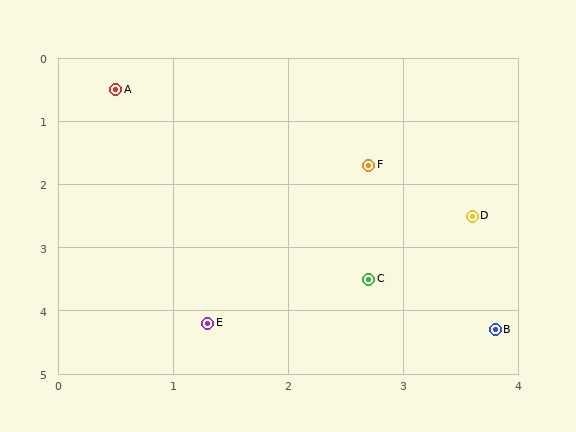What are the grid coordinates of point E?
Point E is at approximately (1.3, 4.2).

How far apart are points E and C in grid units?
Points E and C are about 1.6 grid units apart.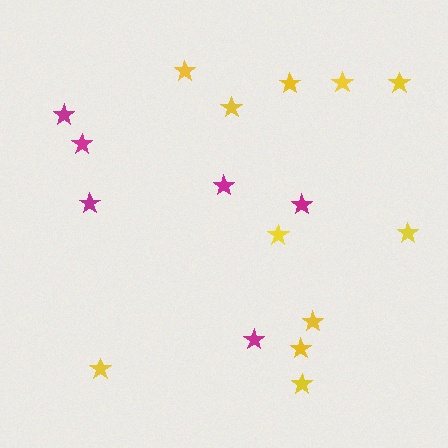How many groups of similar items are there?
There are 2 groups: one group of yellow stars (11) and one group of magenta stars (6).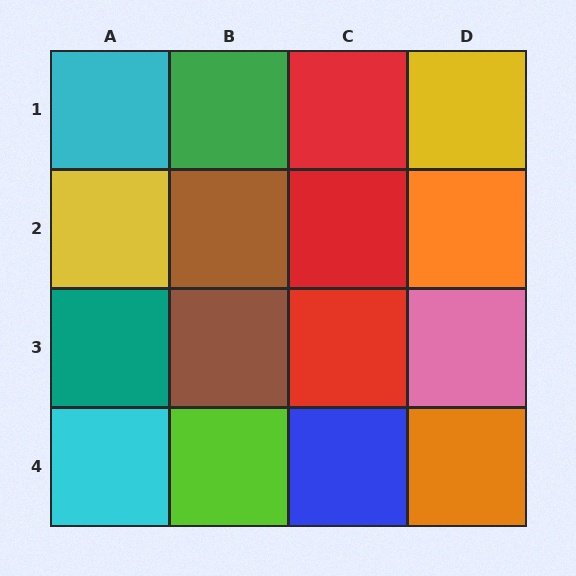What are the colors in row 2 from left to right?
Yellow, brown, red, orange.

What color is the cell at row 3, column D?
Pink.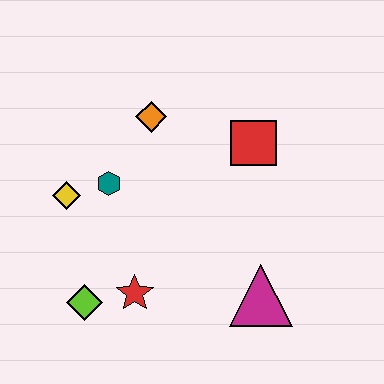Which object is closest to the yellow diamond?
The teal hexagon is closest to the yellow diamond.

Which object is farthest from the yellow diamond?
The magenta triangle is farthest from the yellow diamond.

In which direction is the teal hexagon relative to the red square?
The teal hexagon is to the left of the red square.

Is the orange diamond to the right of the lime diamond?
Yes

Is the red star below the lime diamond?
No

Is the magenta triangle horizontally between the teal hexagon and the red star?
No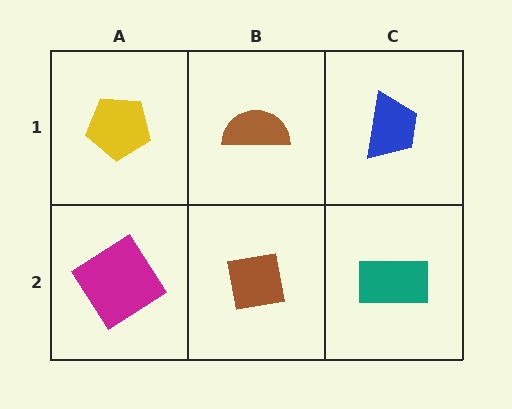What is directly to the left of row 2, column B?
A magenta diamond.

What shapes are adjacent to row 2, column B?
A brown semicircle (row 1, column B), a magenta diamond (row 2, column A), a teal rectangle (row 2, column C).